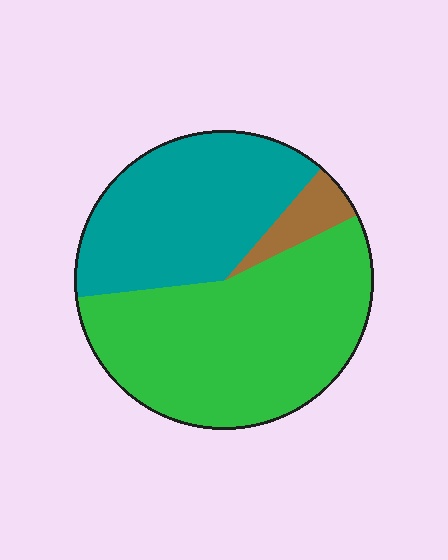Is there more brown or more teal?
Teal.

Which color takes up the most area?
Green, at roughly 55%.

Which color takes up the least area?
Brown, at roughly 5%.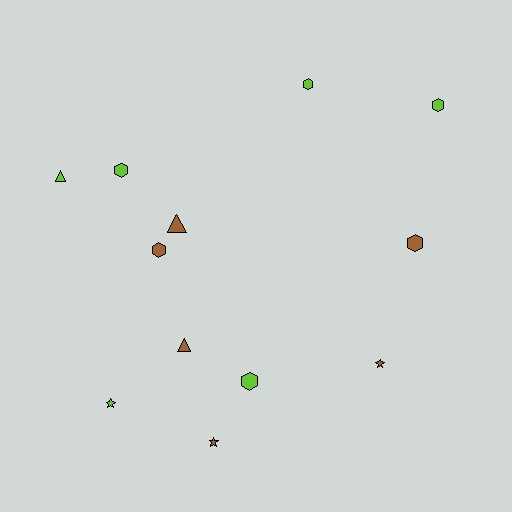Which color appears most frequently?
Brown, with 6 objects.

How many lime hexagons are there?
There are 4 lime hexagons.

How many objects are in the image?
There are 12 objects.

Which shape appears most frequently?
Hexagon, with 6 objects.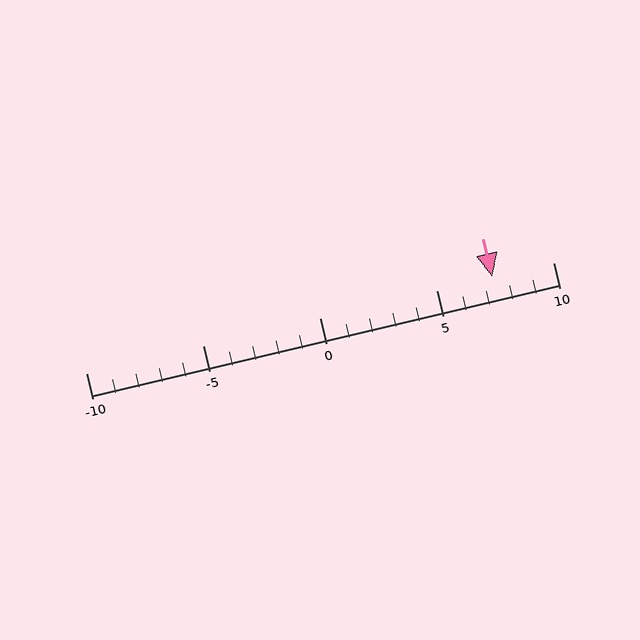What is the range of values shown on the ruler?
The ruler shows values from -10 to 10.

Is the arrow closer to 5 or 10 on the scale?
The arrow is closer to 5.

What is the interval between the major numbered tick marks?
The major tick marks are spaced 5 units apart.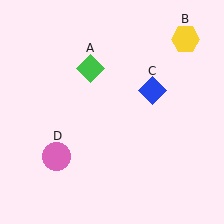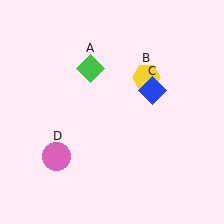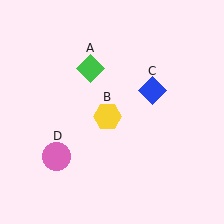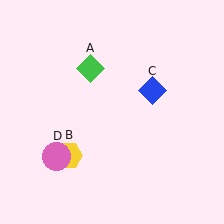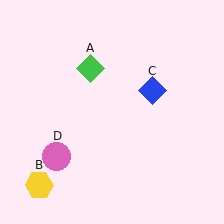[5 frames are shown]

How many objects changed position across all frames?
1 object changed position: yellow hexagon (object B).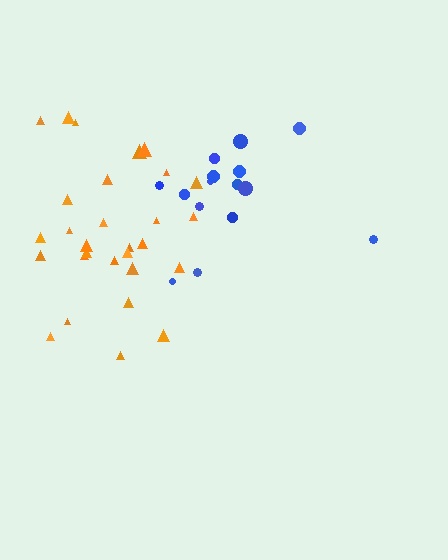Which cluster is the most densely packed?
Orange.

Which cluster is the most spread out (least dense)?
Blue.